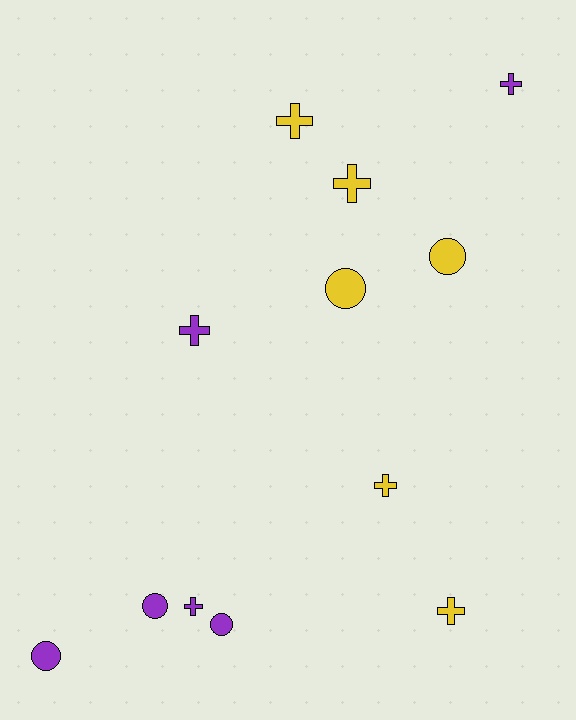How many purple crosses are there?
There are 3 purple crosses.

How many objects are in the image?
There are 12 objects.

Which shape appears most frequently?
Cross, with 7 objects.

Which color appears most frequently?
Yellow, with 6 objects.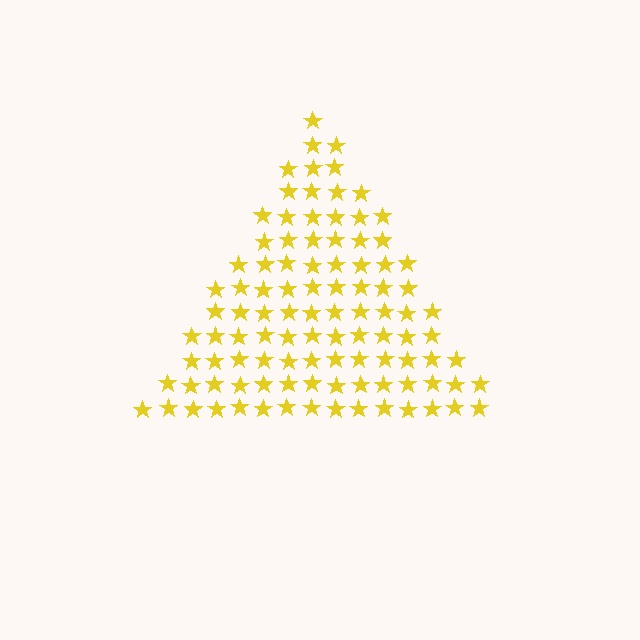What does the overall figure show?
The overall figure shows a triangle.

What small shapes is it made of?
It is made of small stars.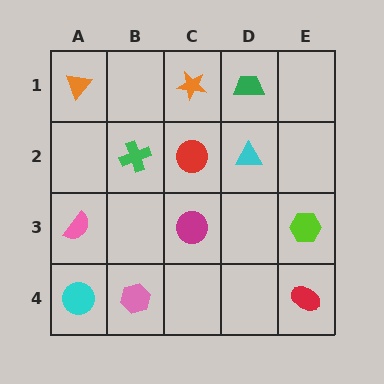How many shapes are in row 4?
3 shapes.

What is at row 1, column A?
An orange triangle.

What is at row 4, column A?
A cyan circle.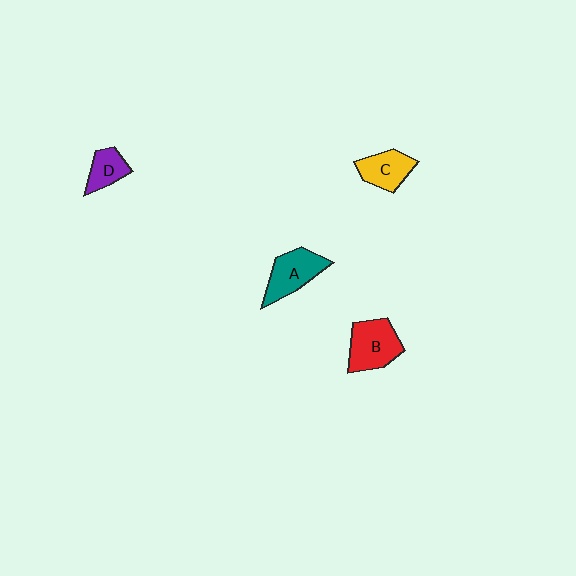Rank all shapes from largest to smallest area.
From largest to smallest: B (red), A (teal), C (yellow), D (purple).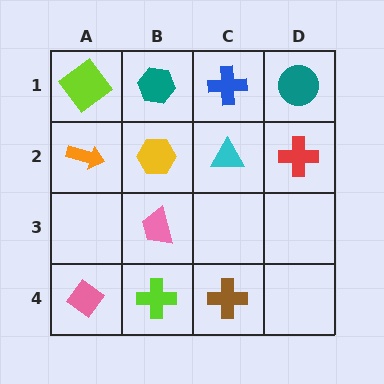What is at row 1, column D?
A teal circle.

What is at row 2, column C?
A cyan triangle.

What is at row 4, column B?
A lime cross.